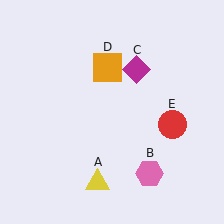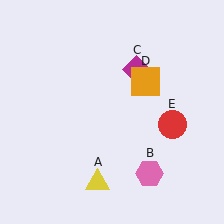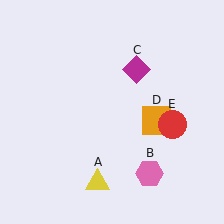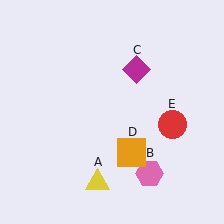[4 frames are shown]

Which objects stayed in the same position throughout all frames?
Yellow triangle (object A) and pink hexagon (object B) and magenta diamond (object C) and red circle (object E) remained stationary.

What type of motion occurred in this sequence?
The orange square (object D) rotated clockwise around the center of the scene.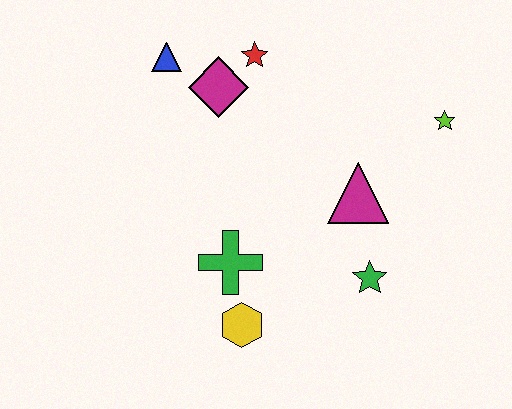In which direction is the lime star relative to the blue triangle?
The lime star is to the right of the blue triangle.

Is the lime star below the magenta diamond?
Yes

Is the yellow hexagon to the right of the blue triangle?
Yes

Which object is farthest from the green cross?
The lime star is farthest from the green cross.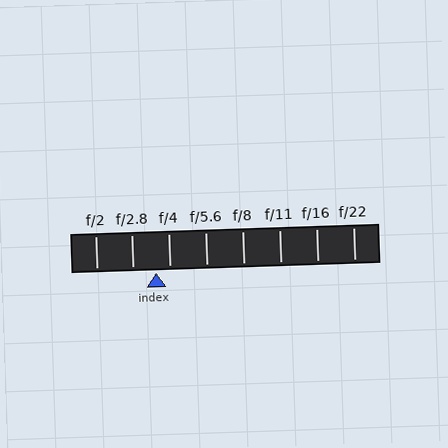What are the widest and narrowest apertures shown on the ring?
The widest aperture shown is f/2 and the narrowest is f/22.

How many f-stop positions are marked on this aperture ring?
There are 8 f-stop positions marked.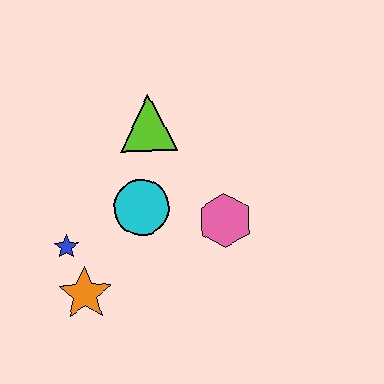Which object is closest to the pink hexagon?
The cyan circle is closest to the pink hexagon.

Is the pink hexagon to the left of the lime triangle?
No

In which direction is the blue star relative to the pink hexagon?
The blue star is to the left of the pink hexagon.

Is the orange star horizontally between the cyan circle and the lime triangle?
No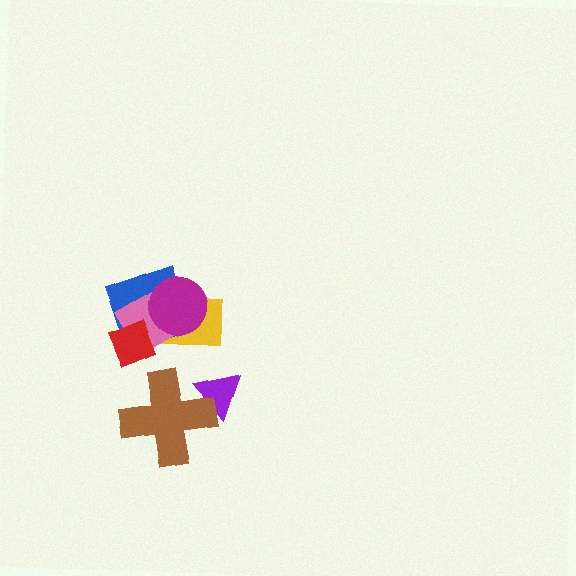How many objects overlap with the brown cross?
1 object overlaps with the brown cross.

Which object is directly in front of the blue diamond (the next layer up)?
The pink diamond is directly in front of the blue diamond.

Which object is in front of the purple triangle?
The brown cross is in front of the purple triangle.